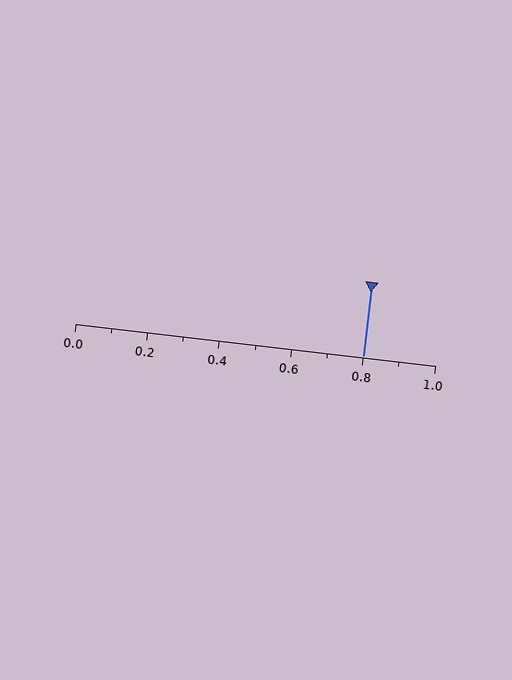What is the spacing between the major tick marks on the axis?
The major ticks are spaced 0.2 apart.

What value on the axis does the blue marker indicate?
The marker indicates approximately 0.8.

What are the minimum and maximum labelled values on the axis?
The axis runs from 0.0 to 1.0.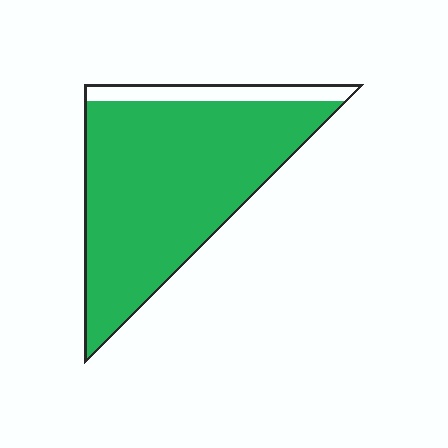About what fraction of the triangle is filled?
About seven eighths (7/8).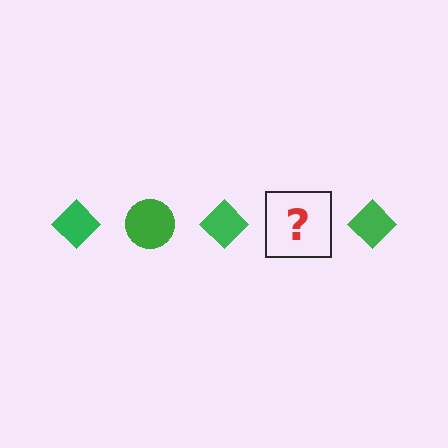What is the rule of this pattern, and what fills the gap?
The rule is that the pattern cycles through diamond, circle shapes in green. The gap should be filled with a green circle.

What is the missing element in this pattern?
The missing element is a green circle.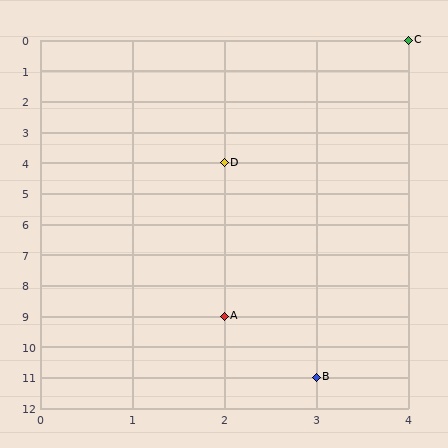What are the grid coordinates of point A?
Point A is at grid coordinates (2, 9).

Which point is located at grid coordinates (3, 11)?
Point B is at (3, 11).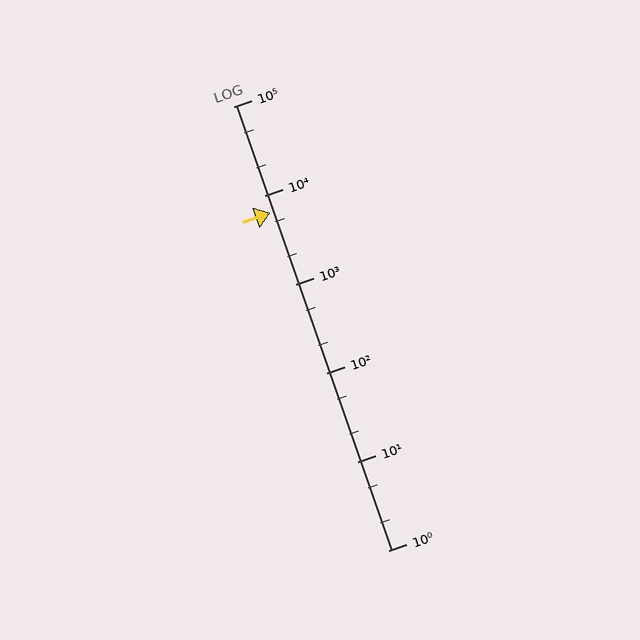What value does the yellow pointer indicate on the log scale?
The pointer indicates approximately 6300.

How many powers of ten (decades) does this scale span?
The scale spans 5 decades, from 1 to 100000.